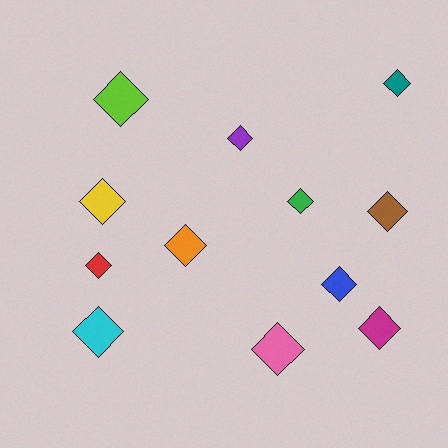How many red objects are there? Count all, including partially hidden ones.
There is 1 red object.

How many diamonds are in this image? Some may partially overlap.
There are 12 diamonds.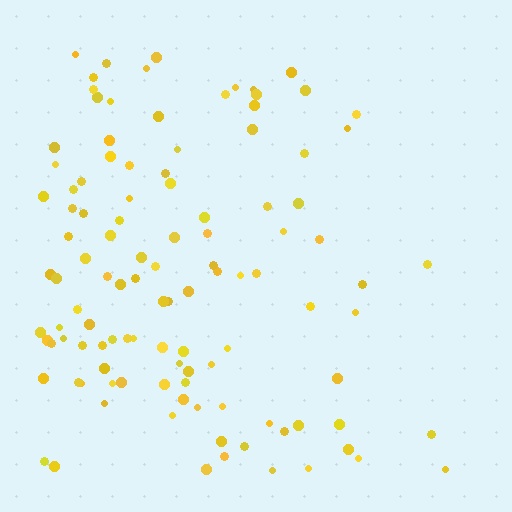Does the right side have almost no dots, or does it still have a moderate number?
Still a moderate number, just noticeably fewer than the left.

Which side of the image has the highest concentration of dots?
The left.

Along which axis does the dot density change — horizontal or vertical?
Horizontal.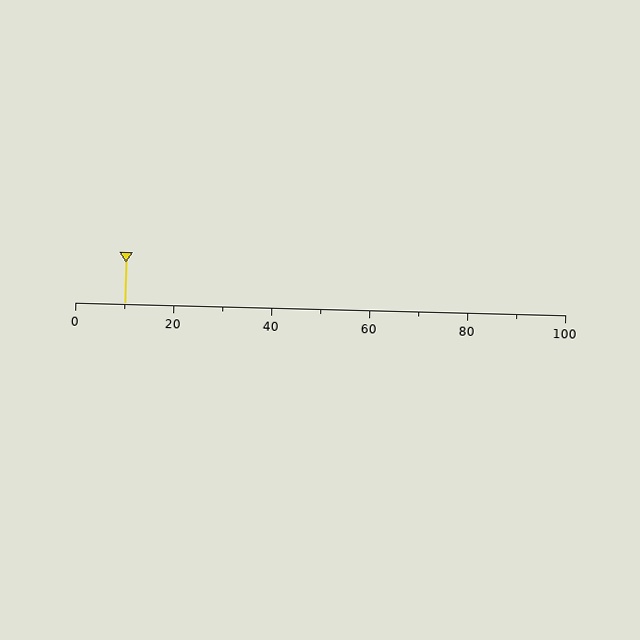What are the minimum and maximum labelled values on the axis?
The axis runs from 0 to 100.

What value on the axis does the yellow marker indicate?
The marker indicates approximately 10.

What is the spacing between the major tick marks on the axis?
The major ticks are spaced 20 apart.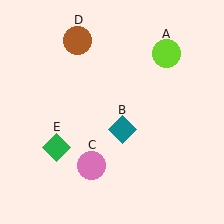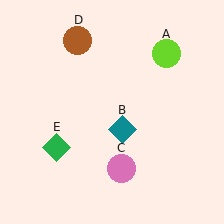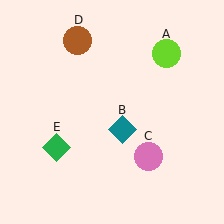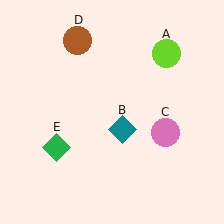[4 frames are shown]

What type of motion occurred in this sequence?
The pink circle (object C) rotated counterclockwise around the center of the scene.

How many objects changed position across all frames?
1 object changed position: pink circle (object C).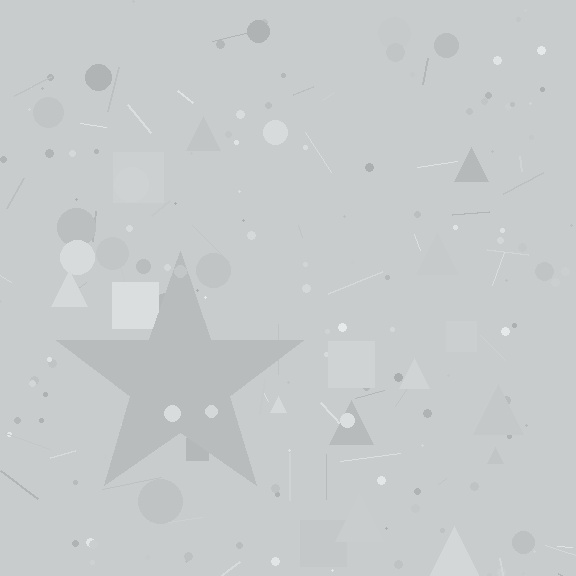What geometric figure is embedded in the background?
A star is embedded in the background.